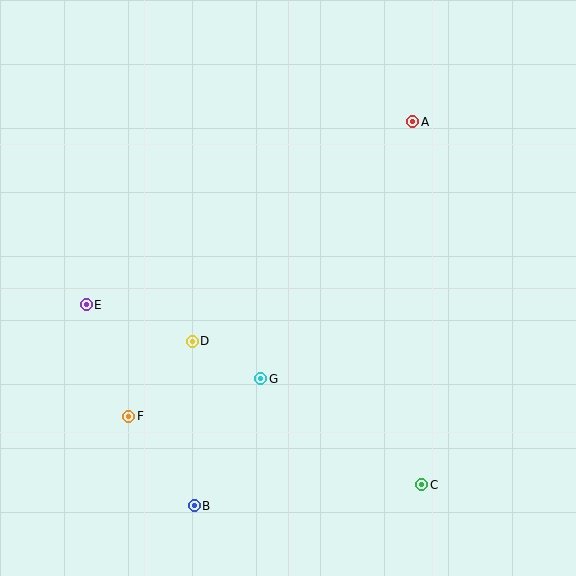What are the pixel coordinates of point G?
Point G is at (261, 379).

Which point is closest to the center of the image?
Point G at (261, 379) is closest to the center.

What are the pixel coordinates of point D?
Point D is at (192, 341).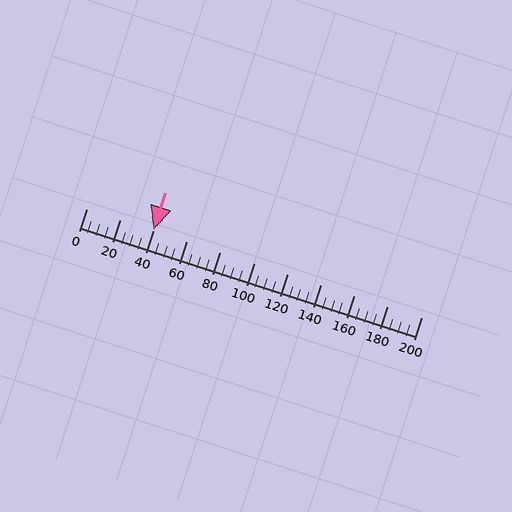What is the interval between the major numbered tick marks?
The major tick marks are spaced 20 units apart.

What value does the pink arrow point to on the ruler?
The pink arrow points to approximately 40.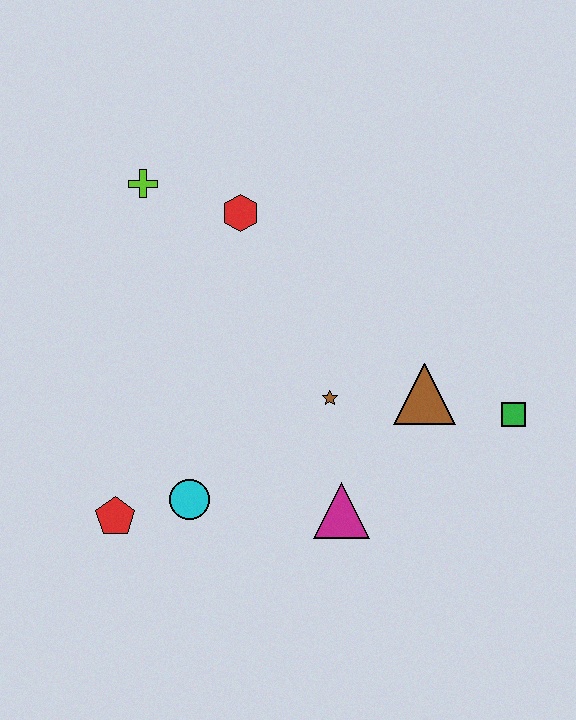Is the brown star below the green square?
No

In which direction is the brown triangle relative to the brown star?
The brown triangle is to the right of the brown star.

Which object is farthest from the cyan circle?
The green square is farthest from the cyan circle.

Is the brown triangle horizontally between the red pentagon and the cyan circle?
No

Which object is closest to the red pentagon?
The cyan circle is closest to the red pentagon.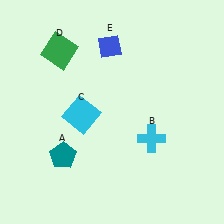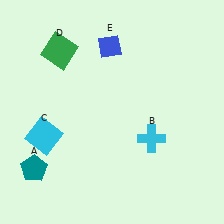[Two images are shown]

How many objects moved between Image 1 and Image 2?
2 objects moved between the two images.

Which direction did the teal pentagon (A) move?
The teal pentagon (A) moved left.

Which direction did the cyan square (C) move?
The cyan square (C) moved left.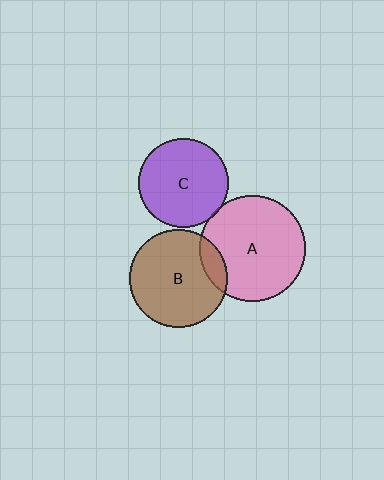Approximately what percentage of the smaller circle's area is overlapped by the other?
Approximately 15%.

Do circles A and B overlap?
Yes.